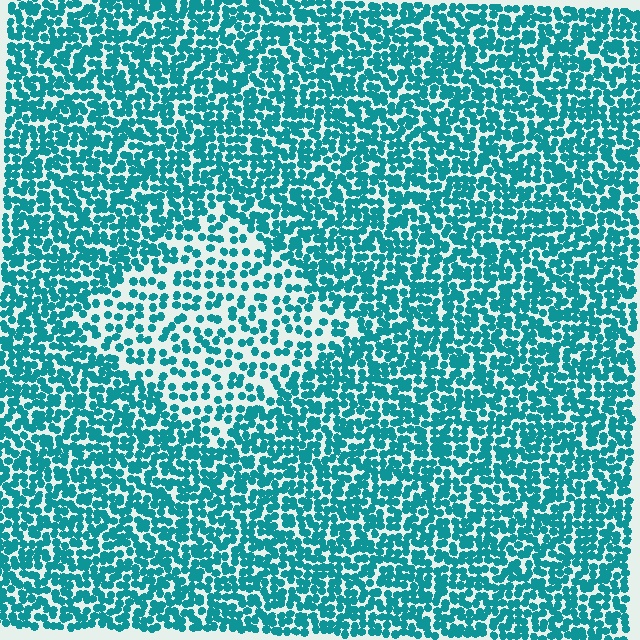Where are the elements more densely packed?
The elements are more densely packed outside the diamond boundary.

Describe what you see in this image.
The image contains small teal elements arranged at two different densities. A diamond-shaped region is visible where the elements are less densely packed than the surrounding area.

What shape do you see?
I see a diamond.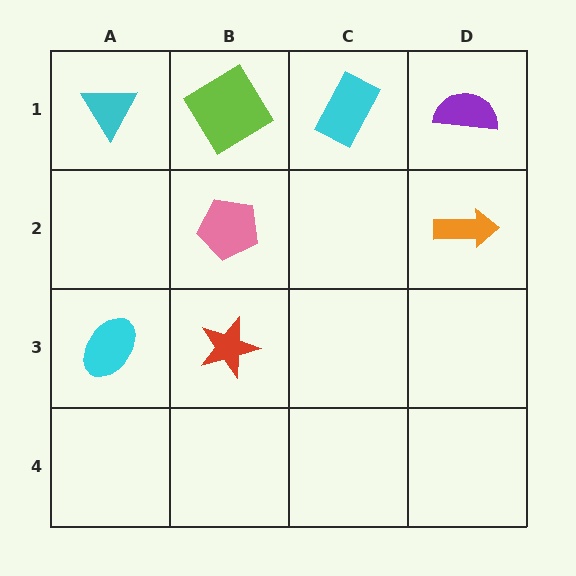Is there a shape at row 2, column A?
No, that cell is empty.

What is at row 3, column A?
A cyan ellipse.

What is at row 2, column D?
An orange arrow.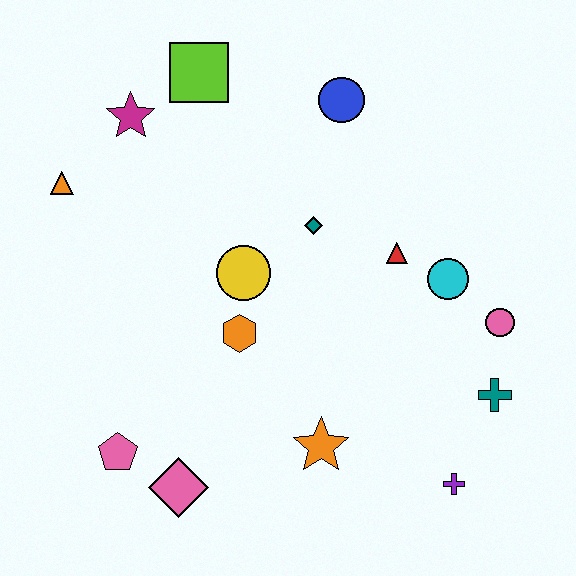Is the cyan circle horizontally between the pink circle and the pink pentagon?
Yes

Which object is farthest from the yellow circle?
The purple cross is farthest from the yellow circle.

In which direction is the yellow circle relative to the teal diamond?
The yellow circle is to the left of the teal diamond.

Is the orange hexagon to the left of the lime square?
No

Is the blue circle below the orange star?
No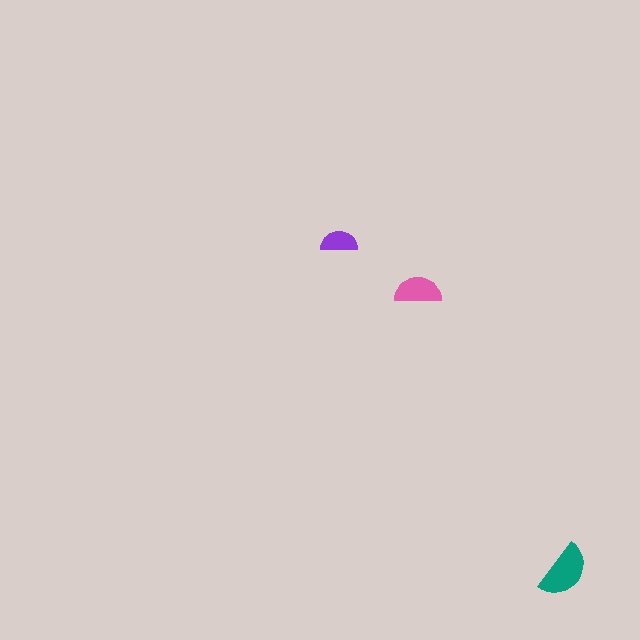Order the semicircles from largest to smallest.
the teal one, the pink one, the purple one.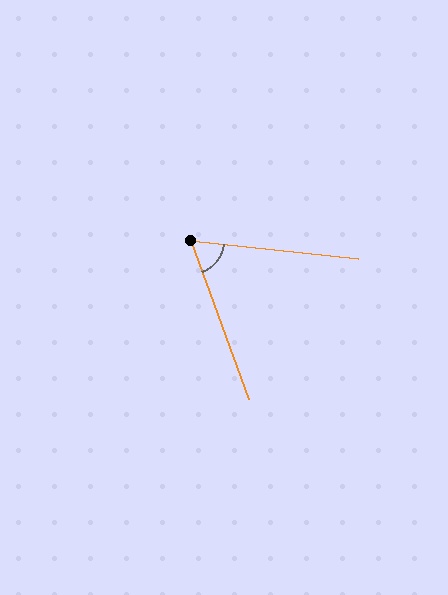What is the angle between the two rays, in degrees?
Approximately 64 degrees.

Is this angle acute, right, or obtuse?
It is acute.